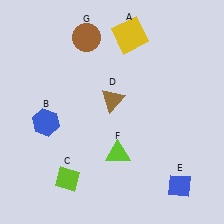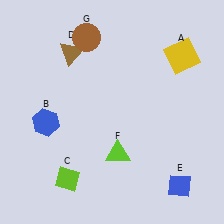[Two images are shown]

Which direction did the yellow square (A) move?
The yellow square (A) moved right.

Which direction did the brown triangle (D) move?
The brown triangle (D) moved up.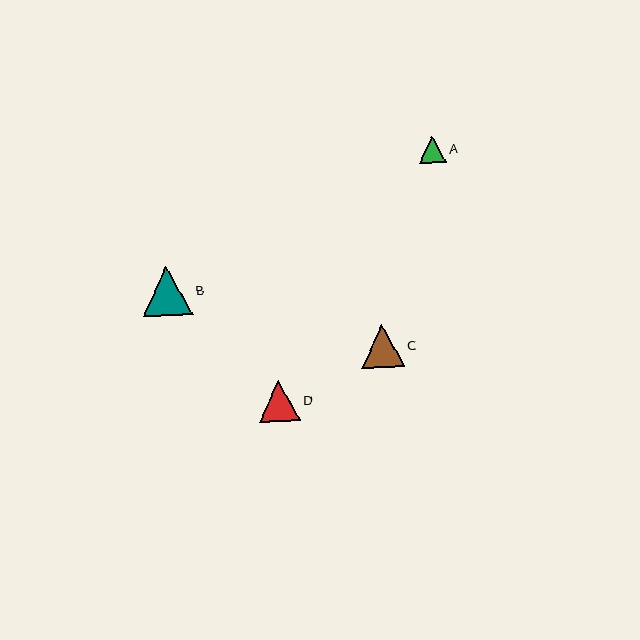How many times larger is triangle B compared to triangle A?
Triangle B is approximately 1.8 times the size of triangle A.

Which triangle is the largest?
Triangle B is the largest with a size of approximately 50 pixels.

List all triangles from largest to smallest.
From largest to smallest: B, C, D, A.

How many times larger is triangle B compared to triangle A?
Triangle B is approximately 1.8 times the size of triangle A.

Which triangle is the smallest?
Triangle A is the smallest with a size of approximately 27 pixels.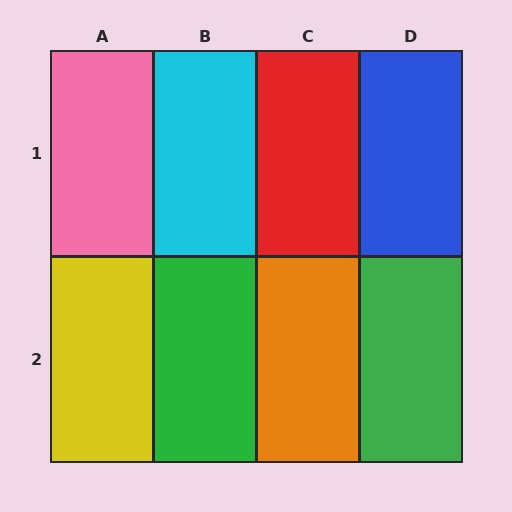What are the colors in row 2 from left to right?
Yellow, green, orange, green.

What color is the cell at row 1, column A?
Pink.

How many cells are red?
1 cell is red.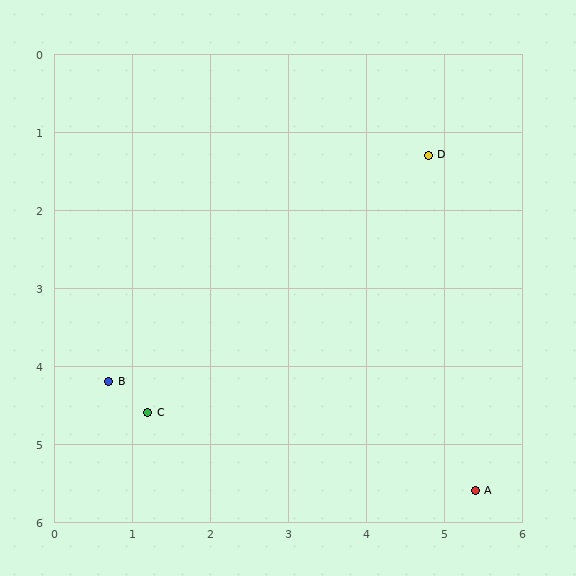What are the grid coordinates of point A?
Point A is at approximately (5.4, 5.6).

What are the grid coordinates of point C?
Point C is at approximately (1.2, 4.6).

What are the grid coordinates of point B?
Point B is at approximately (0.7, 4.2).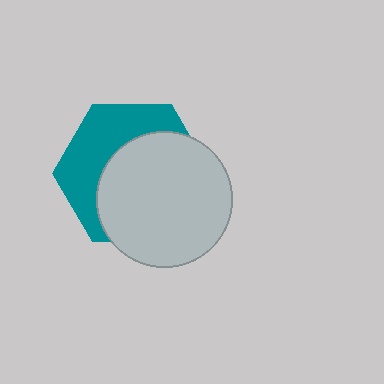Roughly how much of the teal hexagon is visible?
A small part of it is visible (roughly 41%).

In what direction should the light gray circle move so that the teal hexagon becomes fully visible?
The light gray circle should move toward the lower-right. That is the shortest direction to clear the overlap and leave the teal hexagon fully visible.